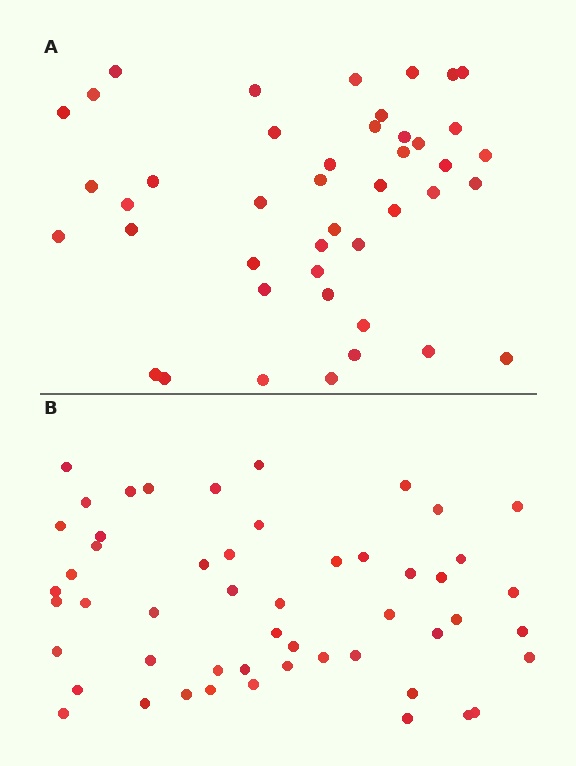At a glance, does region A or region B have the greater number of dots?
Region B (the bottom region) has more dots.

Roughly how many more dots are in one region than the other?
Region B has roughly 8 or so more dots than region A.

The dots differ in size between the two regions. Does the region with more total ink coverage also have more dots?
No. Region A has more total ink coverage because its dots are larger, but region B actually contains more individual dots. Total area can be misleading — the number of items is what matters here.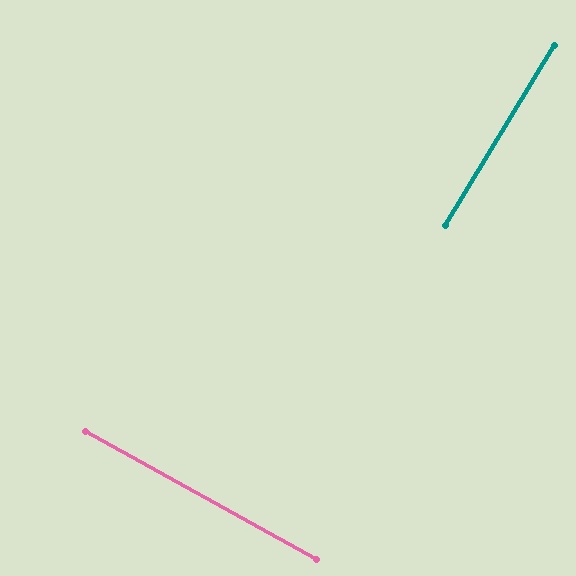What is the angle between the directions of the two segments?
Approximately 88 degrees.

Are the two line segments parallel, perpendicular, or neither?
Perpendicular — they meet at approximately 88°.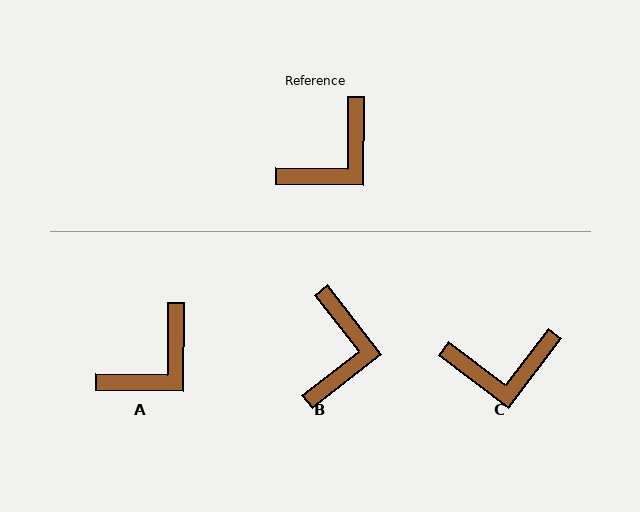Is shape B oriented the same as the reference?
No, it is off by about 38 degrees.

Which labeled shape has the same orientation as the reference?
A.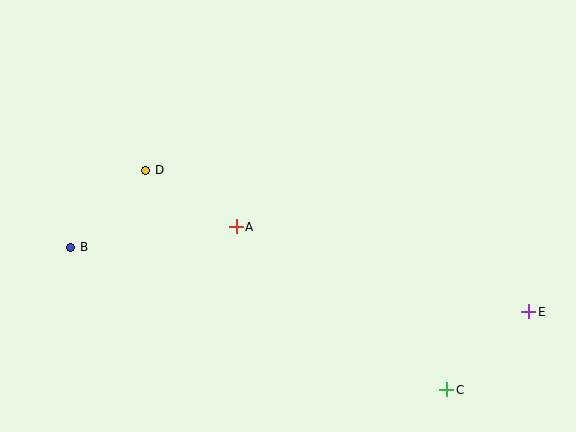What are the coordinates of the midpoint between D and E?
The midpoint between D and E is at (337, 241).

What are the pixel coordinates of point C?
Point C is at (447, 390).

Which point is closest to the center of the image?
Point A at (236, 227) is closest to the center.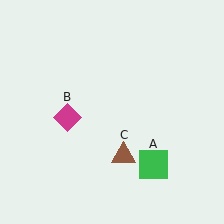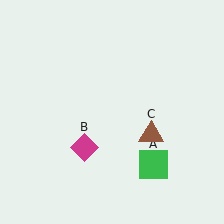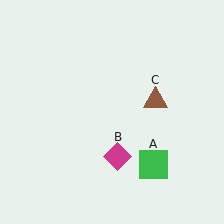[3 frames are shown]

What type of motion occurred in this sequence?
The magenta diamond (object B), brown triangle (object C) rotated counterclockwise around the center of the scene.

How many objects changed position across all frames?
2 objects changed position: magenta diamond (object B), brown triangle (object C).